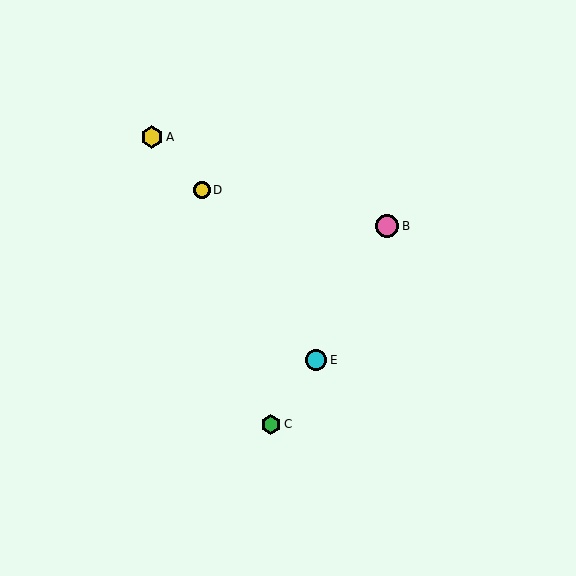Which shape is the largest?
The pink circle (labeled B) is the largest.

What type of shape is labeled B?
Shape B is a pink circle.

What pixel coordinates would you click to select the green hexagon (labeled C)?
Click at (271, 424) to select the green hexagon C.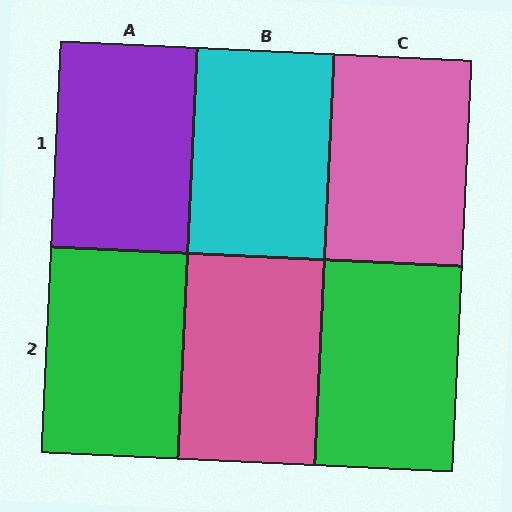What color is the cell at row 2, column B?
Pink.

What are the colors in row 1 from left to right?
Purple, cyan, pink.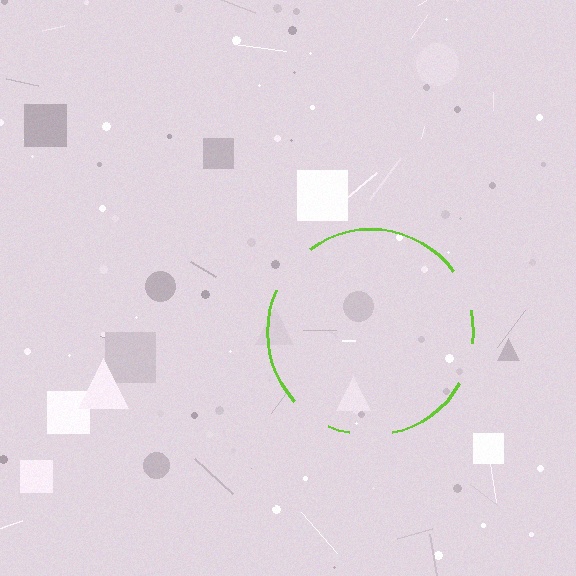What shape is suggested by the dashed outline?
The dashed outline suggests a circle.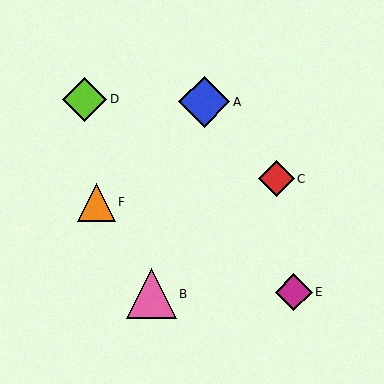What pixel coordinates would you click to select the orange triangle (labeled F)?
Click at (96, 202) to select the orange triangle F.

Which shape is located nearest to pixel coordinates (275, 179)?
The red diamond (labeled C) at (276, 179) is nearest to that location.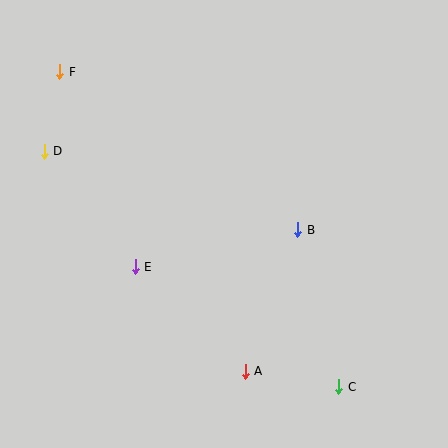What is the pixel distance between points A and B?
The distance between A and B is 151 pixels.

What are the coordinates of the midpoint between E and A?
The midpoint between E and A is at (190, 319).